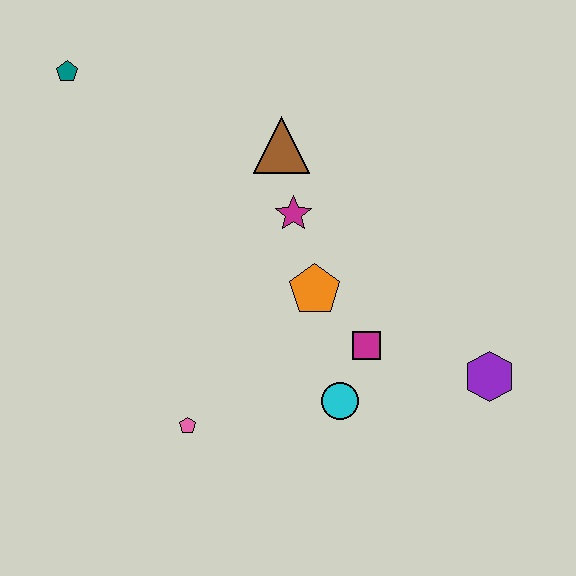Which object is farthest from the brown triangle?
The purple hexagon is farthest from the brown triangle.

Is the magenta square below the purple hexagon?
No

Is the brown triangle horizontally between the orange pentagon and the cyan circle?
No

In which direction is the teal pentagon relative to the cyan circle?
The teal pentagon is above the cyan circle.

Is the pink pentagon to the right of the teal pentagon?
Yes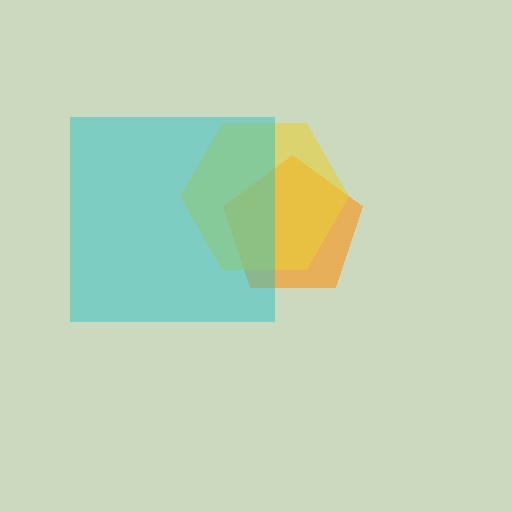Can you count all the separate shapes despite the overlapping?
Yes, there are 3 separate shapes.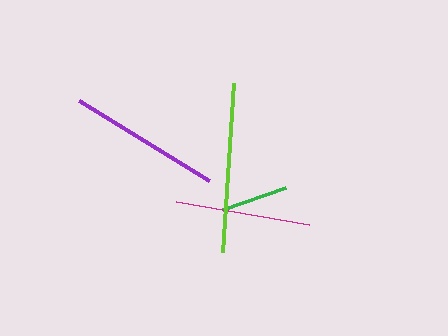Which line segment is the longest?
The lime line is the longest at approximately 170 pixels.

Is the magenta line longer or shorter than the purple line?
The purple line is longer than the magenta line.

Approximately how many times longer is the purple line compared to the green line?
The purple line is approximately 2.3 times the length of the green line.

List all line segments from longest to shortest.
From longest to shortest: lime, purple, magenta, green.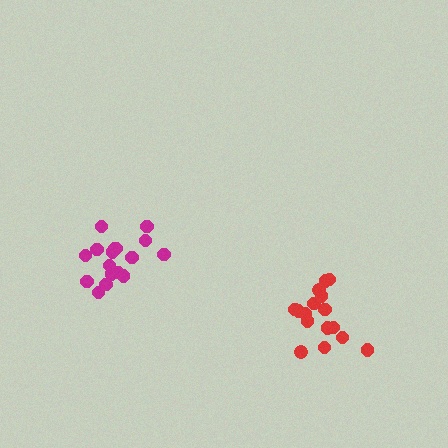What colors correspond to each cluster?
The clusters are colored: magenta, red.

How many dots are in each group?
Group 1: 17 dots, Group 2: 16 dots (33 total).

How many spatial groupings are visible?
There are 2 spatial groupings.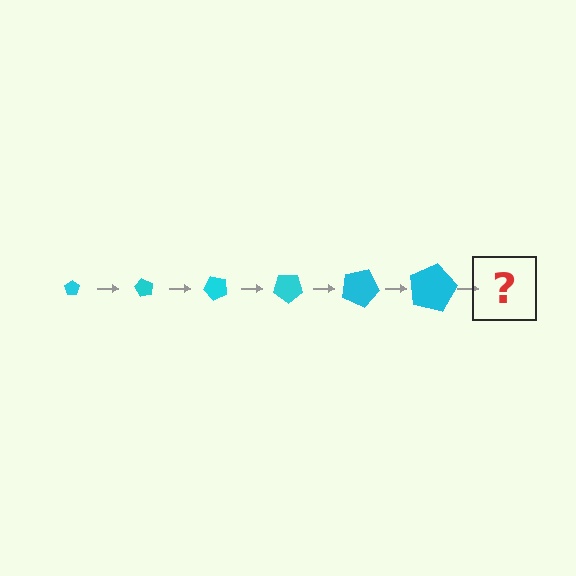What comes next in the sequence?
The next element should be a pentagon, larger than the previous one and rotated 360 degrees from the start.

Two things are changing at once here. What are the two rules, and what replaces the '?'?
The two rules are that the pentagon grows larger each step and it rotates 60 degrees each step. The '?' should be a pentagon, larger than the previous one and rotated 360 degrees from the start.